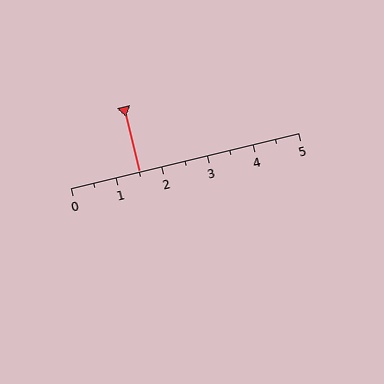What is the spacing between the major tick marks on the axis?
The major ticks are spaced 1 apart.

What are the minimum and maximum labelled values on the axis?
The axis runs from 0 to 5.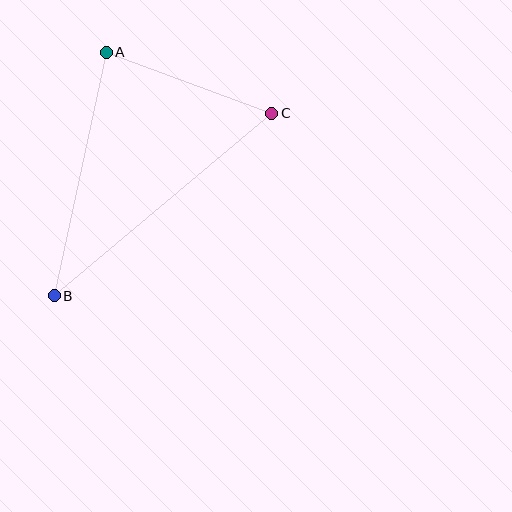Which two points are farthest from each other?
Points B and C are farthest from each other.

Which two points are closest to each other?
Points A and C are closest to each other.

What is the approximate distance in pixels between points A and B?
The distance between A and B is approximately 249 pixels.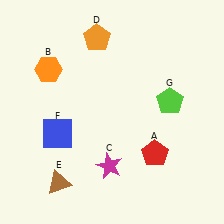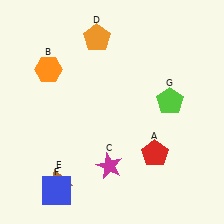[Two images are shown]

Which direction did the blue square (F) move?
The blue square (F) moved down.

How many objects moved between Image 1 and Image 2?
1 object moved between the two images.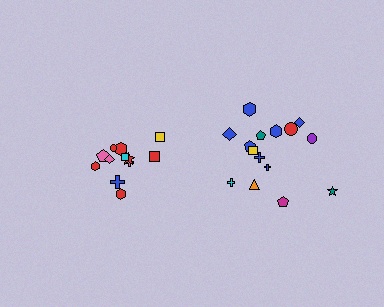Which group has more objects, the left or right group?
The right group.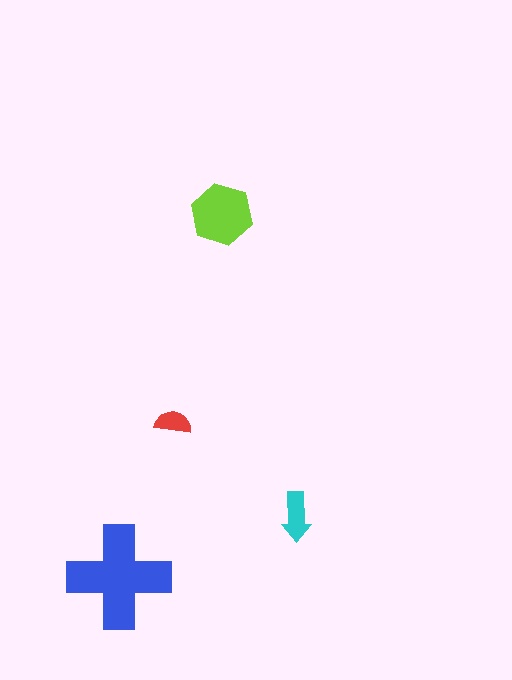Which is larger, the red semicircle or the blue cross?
The blue cross.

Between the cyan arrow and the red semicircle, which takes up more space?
The cyan arrow.